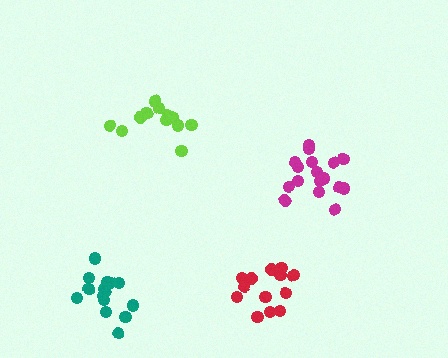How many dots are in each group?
Group 1: 17 dots, Group 2: 12 dots, Group 3: 15 dots, Group 4: 13 dots (57 total).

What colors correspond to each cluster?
The clusters are colored: magenta, lime, teal, red.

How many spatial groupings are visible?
There are 4 spatial groupings.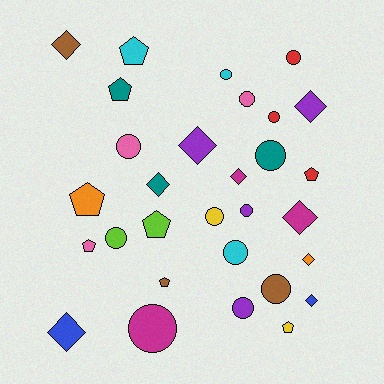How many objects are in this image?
There are 30 objects.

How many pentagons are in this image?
There are 8 pentagons.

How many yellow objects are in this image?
There are 2 yellow objects.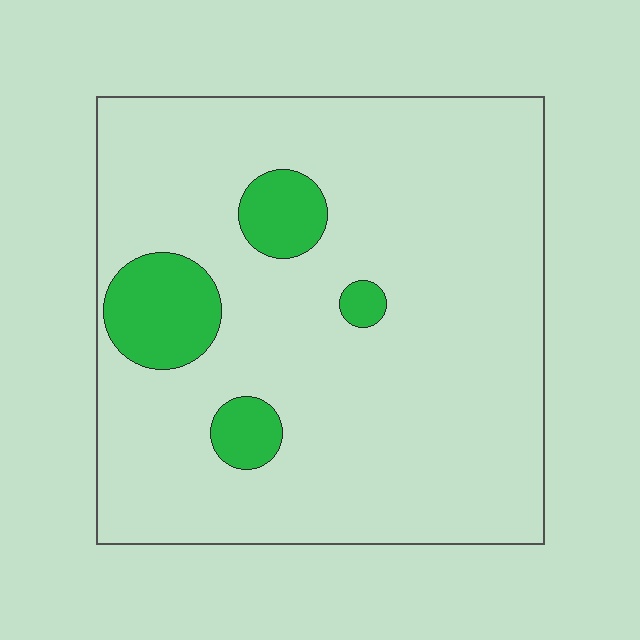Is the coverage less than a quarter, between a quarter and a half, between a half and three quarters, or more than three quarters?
Less than a quarter.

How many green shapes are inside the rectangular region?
4.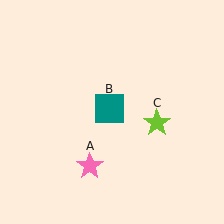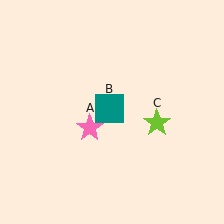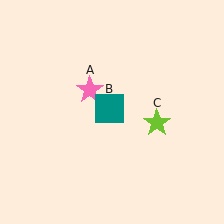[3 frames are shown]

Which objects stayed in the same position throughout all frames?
Teal square (object B) and lime star (object C) remained stationary.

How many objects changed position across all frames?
1 object changed position: pink star (object A).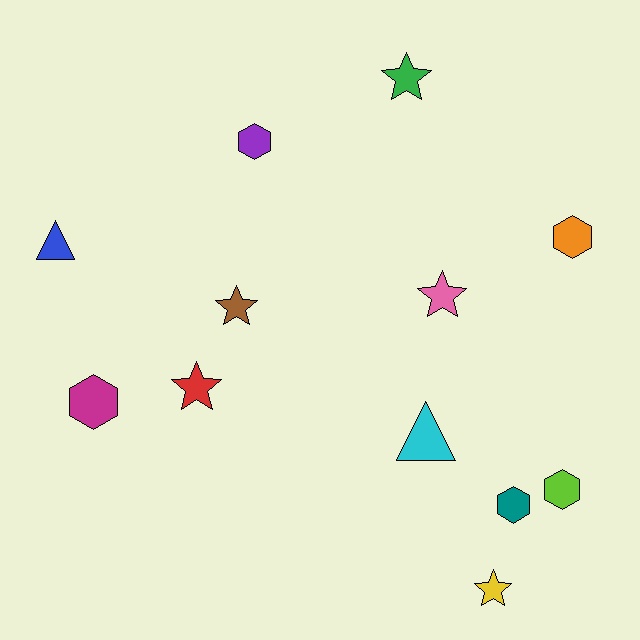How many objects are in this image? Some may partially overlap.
There are 12 objects.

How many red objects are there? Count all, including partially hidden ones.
There is 1 red object.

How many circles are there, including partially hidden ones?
There are no circles.